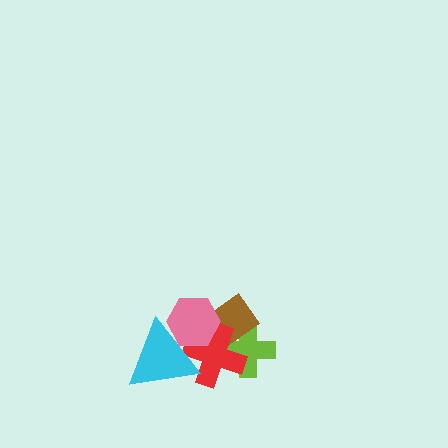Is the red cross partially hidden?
Yes, it is partially covered by another shape.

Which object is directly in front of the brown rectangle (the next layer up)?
The red cross is directly in front of the brown rectangle.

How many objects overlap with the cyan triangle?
2 objects overlap with the cyan triangle.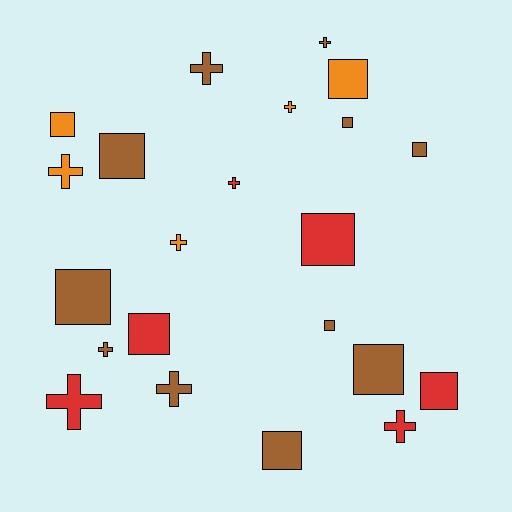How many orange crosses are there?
There are 3 orange crosses.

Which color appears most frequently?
Brown, with 11 objects.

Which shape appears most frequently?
Square, with 12 objects.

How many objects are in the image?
There are 22 objects.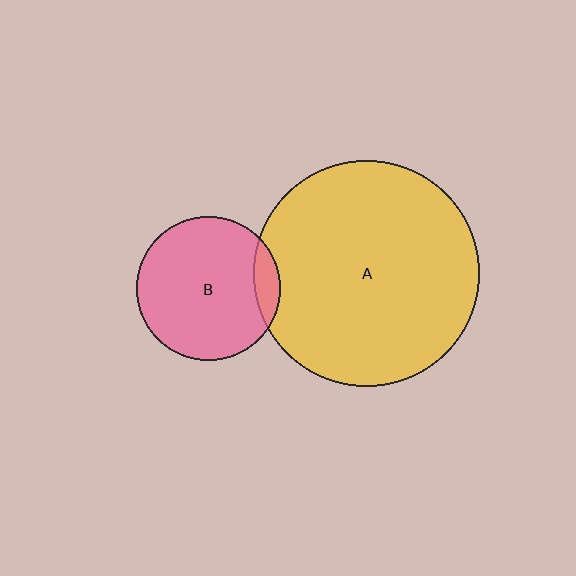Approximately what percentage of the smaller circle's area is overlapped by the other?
Approximately 10%.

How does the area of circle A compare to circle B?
Approximately 2.5 times.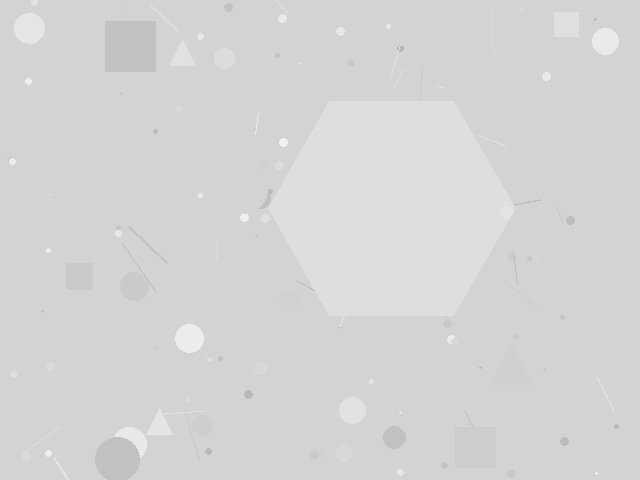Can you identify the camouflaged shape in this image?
The camouflaged shape is a hexagon.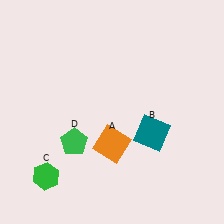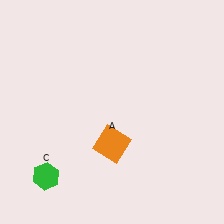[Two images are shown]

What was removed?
The teal square (B), the green pentagon (D) were removed in Image 2.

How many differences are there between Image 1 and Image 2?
There are 2 differences between the two images.